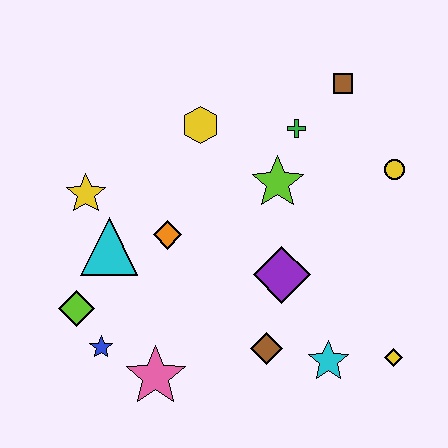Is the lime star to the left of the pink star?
No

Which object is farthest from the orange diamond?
The yellow diamond is farthest from the orange diamond.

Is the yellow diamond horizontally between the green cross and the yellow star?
No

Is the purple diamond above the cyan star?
Yes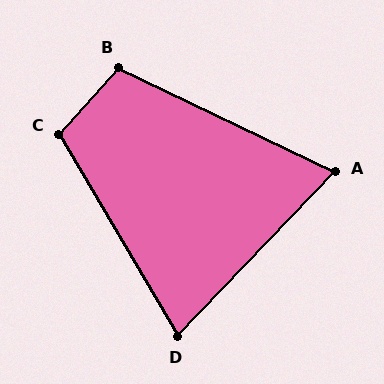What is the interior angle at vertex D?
Approximately 74 degrees (acute).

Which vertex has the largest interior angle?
C, at approximately 108 degrees.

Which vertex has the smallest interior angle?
A, at approximately 72 degrees.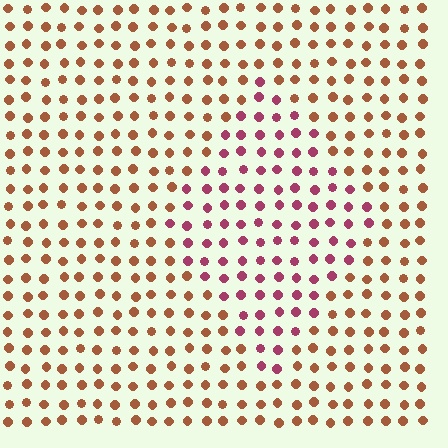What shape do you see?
I see a diamond.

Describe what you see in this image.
The image is filled with small brown elements in a uniform arrangement. A diamond-shaped region is visible where the elements are tinted to a slightly different hue, forming a subtle color boundary.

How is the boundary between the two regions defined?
The boundary is defined purely by a slight shift in hue (about 45 degrees). Spacing, size, and orientation are identical on both sides.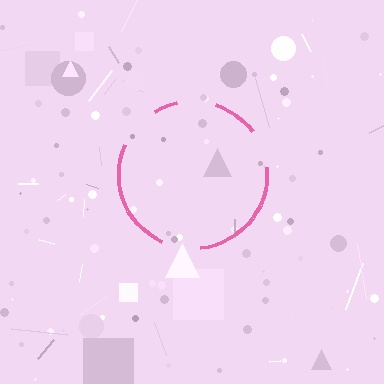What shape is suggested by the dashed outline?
The dashed outline suggests a circle.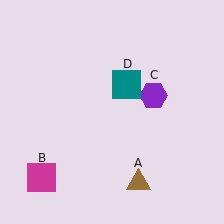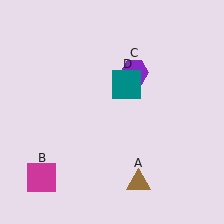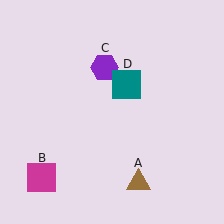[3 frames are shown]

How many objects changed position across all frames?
1 object changed position: purple hexagon (object C).